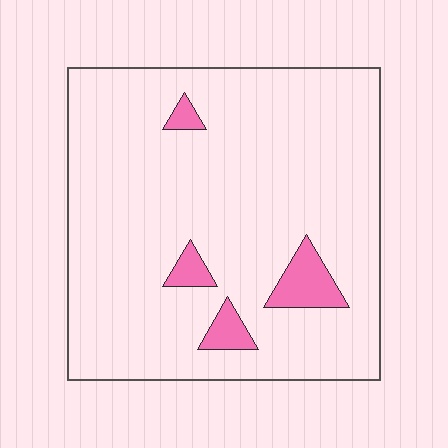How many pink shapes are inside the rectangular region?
4.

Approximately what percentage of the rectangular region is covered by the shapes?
Approximately 5%.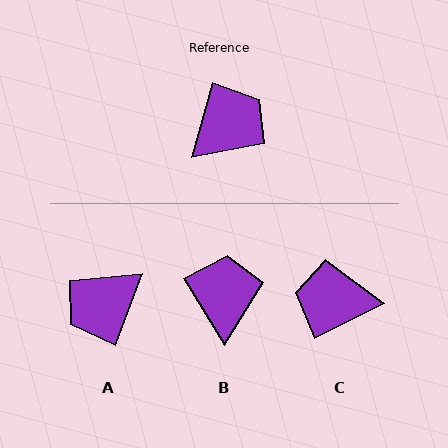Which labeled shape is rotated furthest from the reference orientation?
A, about 175 degrees away.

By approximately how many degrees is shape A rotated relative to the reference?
Approximately 175 degrees counter-clockwise.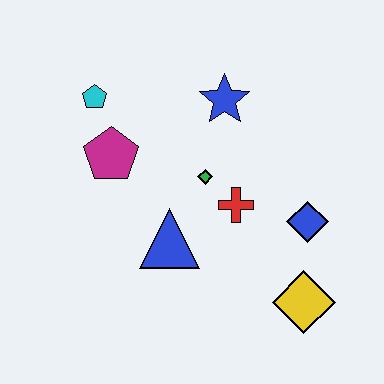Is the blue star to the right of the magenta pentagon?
Yes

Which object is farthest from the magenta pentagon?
The yellow diamond is farthest from the magenta pentagon.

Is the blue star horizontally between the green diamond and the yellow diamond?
Yes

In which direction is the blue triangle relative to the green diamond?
The blue triangle is below the green diamond.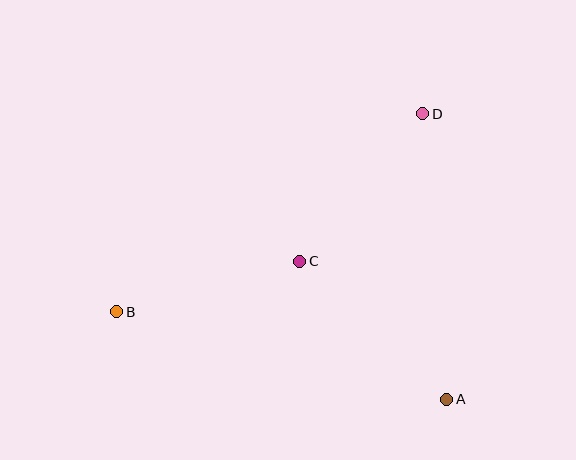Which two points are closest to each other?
Points B and C are closest to each other.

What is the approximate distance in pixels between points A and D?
The distance between A and D is approximately 286 pixels.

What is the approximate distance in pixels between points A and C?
The distance between A and C is approximately 202 pixels.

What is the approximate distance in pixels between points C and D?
The distance between C and D is approximately 192 pixels.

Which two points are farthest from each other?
Points B and D are farthest from each other.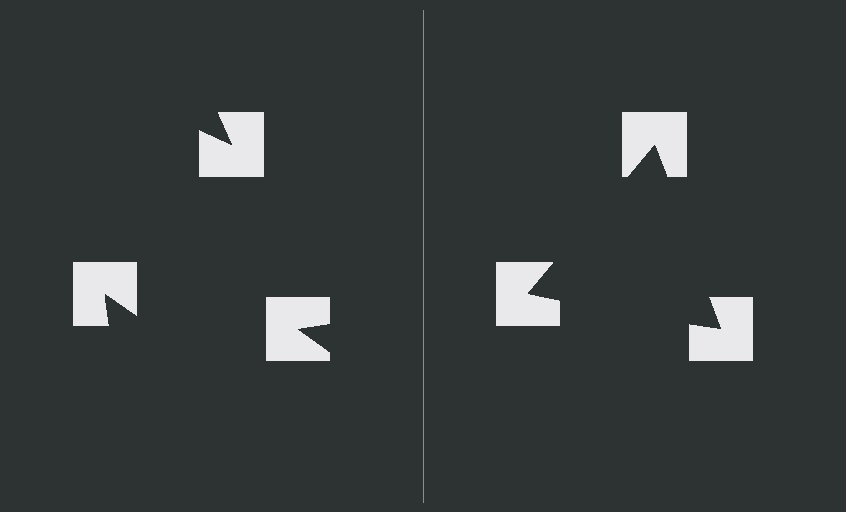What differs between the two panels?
The notched squares are positioned identically on both sides; only the wedge orientations differ. On the right they align to a triangle; on the left they are misaligned.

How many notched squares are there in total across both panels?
6 — 3 on each side.